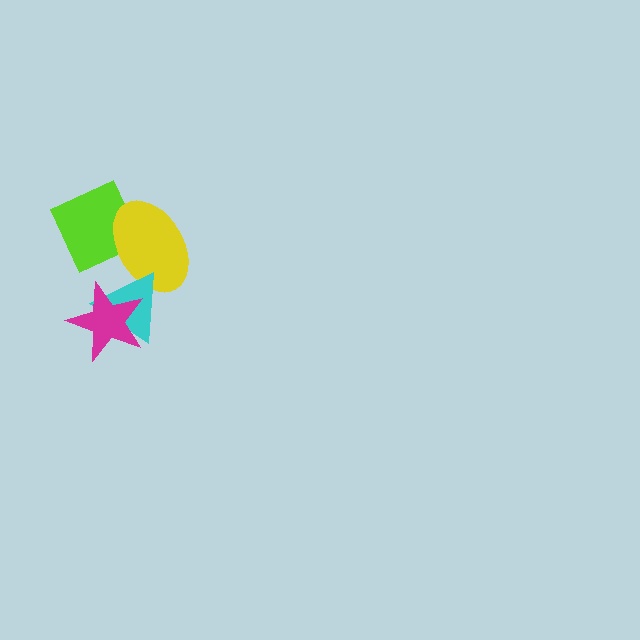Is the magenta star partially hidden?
No, no other shape covers it.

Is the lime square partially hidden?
Yes, it is partially covered by another shape.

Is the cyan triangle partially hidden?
Yes, it is partially covered by another shape.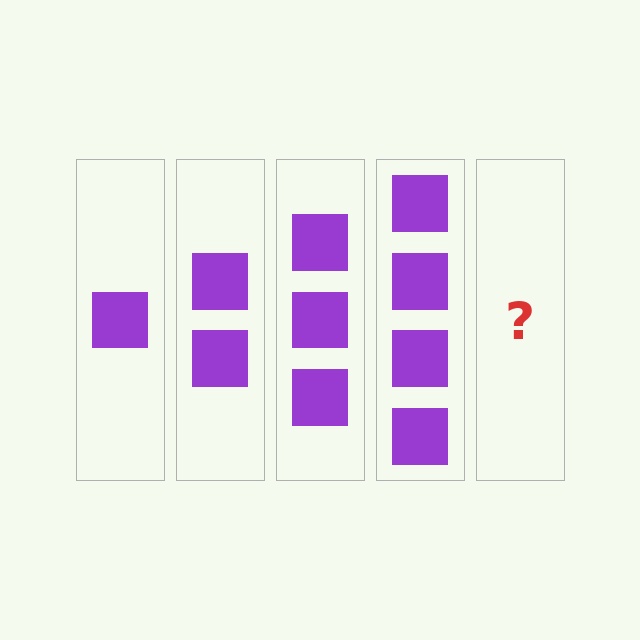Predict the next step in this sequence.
The next step is 5 squares.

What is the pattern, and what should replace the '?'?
The pattern is that each step adds one more square. The '?' should be 5 squares.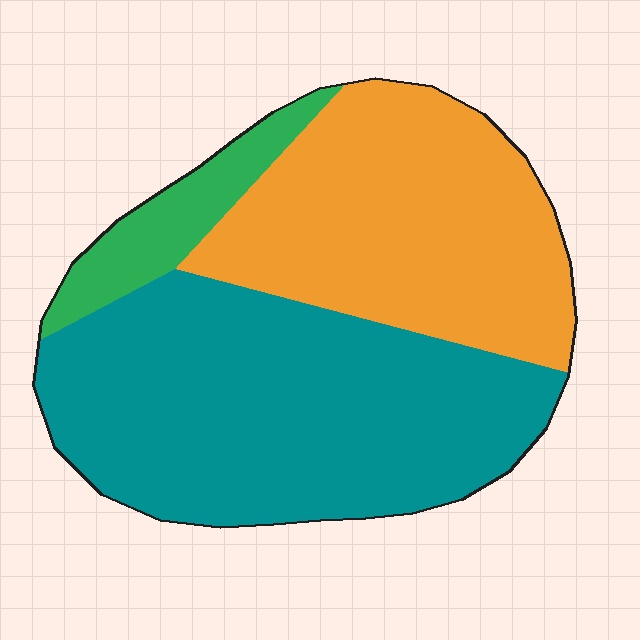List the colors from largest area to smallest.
From largest to smallest: teal, orange, green.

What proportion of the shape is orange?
Orange covers 38% of the shape.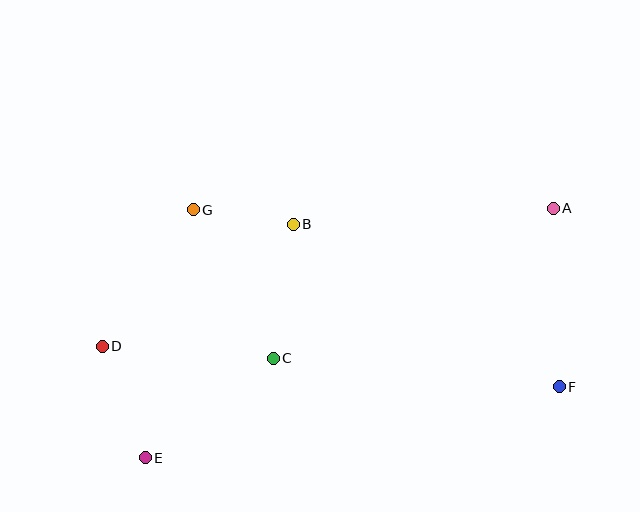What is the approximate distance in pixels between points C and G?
The distance between C and G is approximately 169 pixels.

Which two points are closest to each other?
Points B and G are closest to each other.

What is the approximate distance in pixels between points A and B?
The distance between A and B is approximately 260 pixels.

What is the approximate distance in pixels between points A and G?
The distance between A and G is approximately 360 pixels.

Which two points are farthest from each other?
Points A and E are farthest from each other.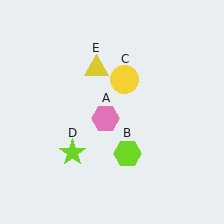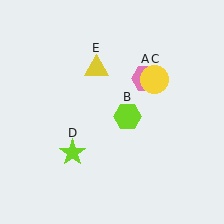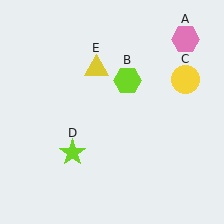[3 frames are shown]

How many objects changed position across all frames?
3 objects changed position: pink hexagon (object A), lime hexagon (object B), yellow circle (object C).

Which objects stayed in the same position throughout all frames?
Lime star (object D) and yellow triangle (object E) remained stationary.